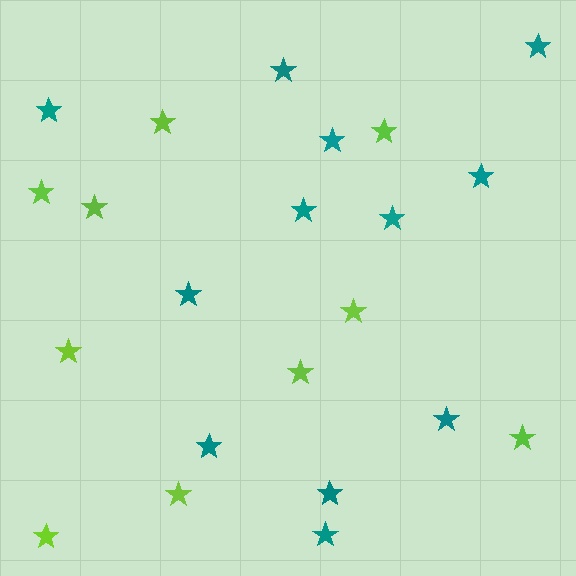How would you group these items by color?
There are 2 groups: one group of lime stars (10) and one group of teal stars (12).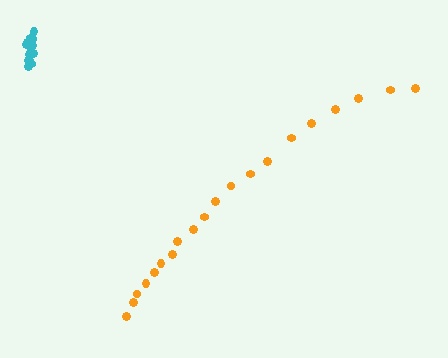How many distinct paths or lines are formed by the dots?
There are 2 distinct paths.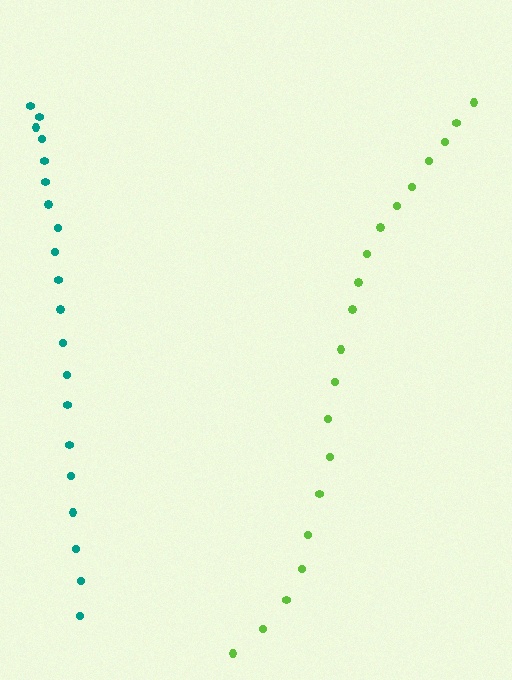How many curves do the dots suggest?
There are 2 distinct paths.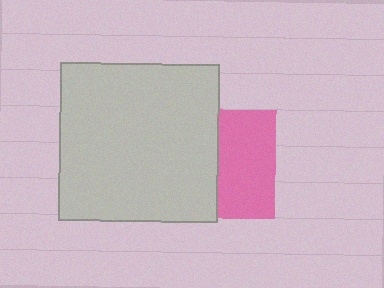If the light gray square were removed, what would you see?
You would see the complete pink square.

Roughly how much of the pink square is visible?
About half of it is visible (roughly 52%).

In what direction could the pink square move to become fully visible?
The pink square could move right. That would shift it out from behind the light gray square entirely.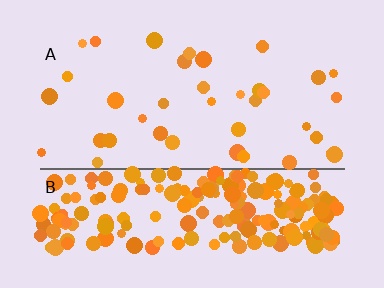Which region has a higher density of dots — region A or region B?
B (the bottom).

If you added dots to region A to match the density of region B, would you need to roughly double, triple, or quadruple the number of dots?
Approximately quadruple.